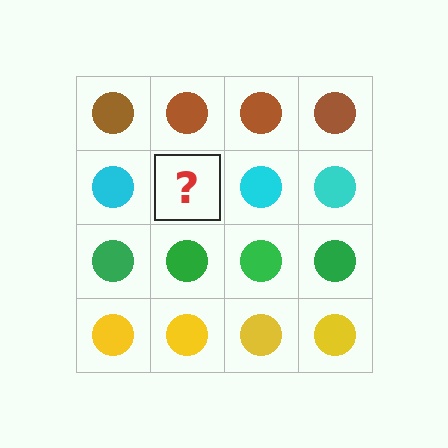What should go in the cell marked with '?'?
The missing cell should contain a cyan circle.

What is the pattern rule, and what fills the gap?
The rule is that each row has a consistent color. The gap should be filled with a cyan circle.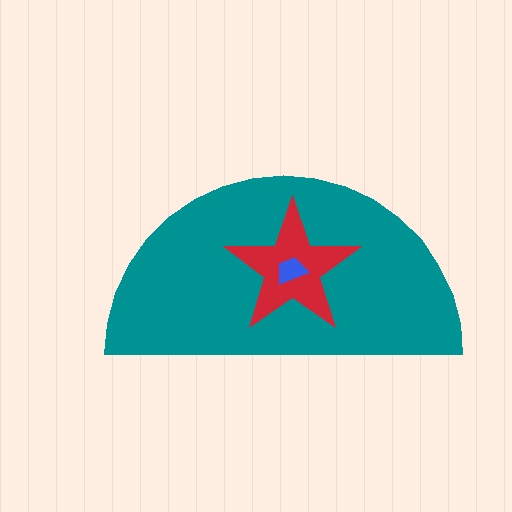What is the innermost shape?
The blue trapezoid.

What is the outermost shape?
The teal semicircle.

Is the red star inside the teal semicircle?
Yes.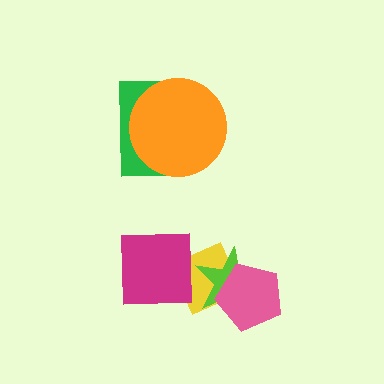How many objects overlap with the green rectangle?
1 object overlaps with the green rectangle.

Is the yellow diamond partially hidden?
Yes, it is partially covered by another shape.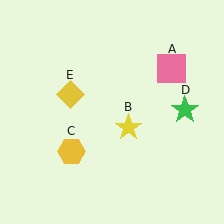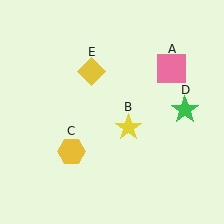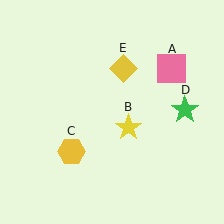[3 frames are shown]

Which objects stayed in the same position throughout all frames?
Pink square (object A) and yellow star (object B) and yellow hexagon (object C) and green star (object D) remained stationary.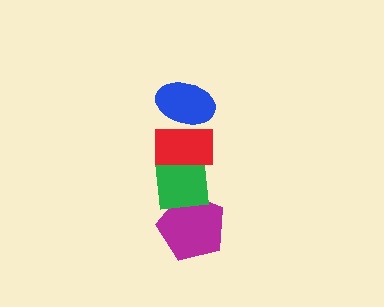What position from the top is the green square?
The green square is 3rd from the top.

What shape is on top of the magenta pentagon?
The green square is on top of the magenta pentagon.